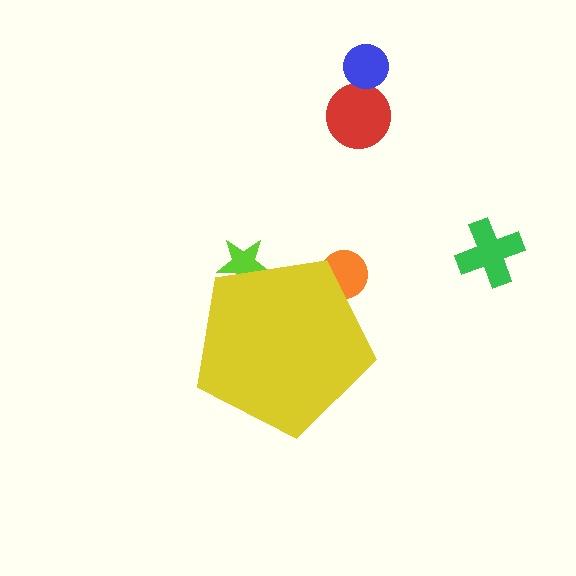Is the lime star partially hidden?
Yes, the lime star is partially hidden behind the yellow pentagon.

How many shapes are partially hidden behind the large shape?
2 shapes are partially hidden.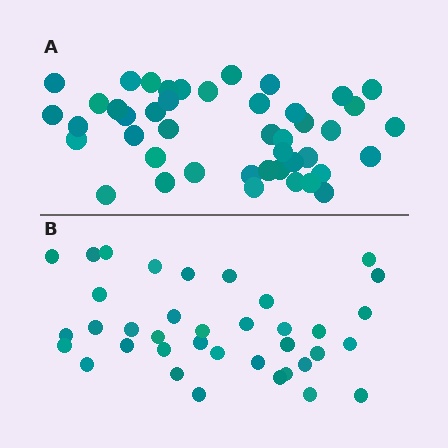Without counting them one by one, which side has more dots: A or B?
Region A (the top region) has more dots.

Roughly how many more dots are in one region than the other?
Region A has roughly 8 or so more dots than region B.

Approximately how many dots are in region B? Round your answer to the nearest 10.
About 40 dots. (The exact count is 37, which rounds to 40.)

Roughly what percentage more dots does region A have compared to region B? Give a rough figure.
About 20% more.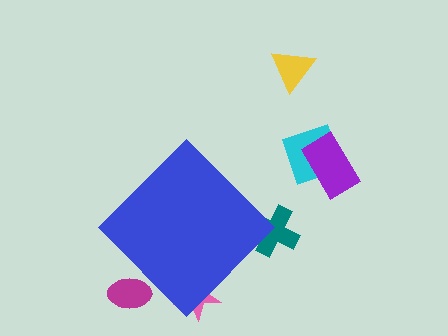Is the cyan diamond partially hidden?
No, the cyan diamond is fully visible.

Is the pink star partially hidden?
Yes, the pink star is partially hidden behind the blue diamond.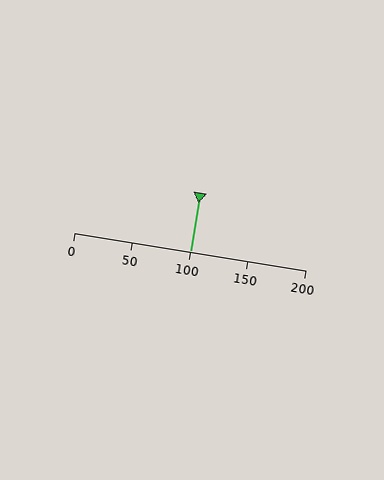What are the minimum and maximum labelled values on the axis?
The axis runs from 0 to 200.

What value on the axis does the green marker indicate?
The marker indicates approximately 100.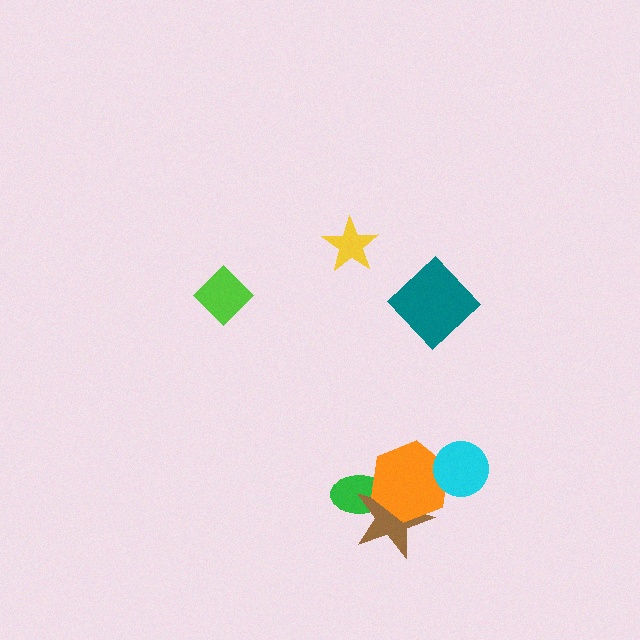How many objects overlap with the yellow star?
0 objects overlap with the yellow star.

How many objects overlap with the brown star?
2 objects overlap with the brown star.